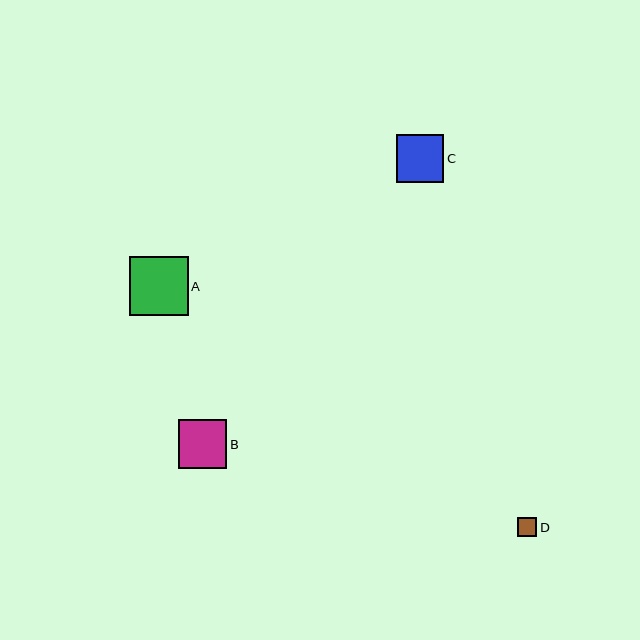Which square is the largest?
Square A is the largest with a size of approximately 59 pixels.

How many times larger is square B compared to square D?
Square B is approximately 2.5 times the size of square D.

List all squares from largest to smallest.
From largest to smallest: A, B, C, D.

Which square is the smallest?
Square D is the smallest with a size of approximately 20 pixels.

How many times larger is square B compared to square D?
Square B is approximately 2.5 times the size of square D.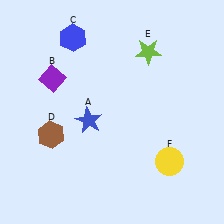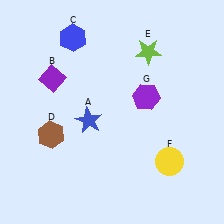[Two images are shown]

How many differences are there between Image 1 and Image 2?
There is 1 difference between the two images.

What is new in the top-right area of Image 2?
A purple hexagon (G) was added in the top-right area of Image 2.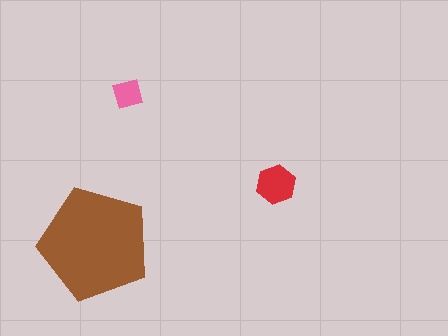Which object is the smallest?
The pink diamond.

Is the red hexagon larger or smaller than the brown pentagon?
Smaller.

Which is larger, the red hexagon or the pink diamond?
The red hexagon.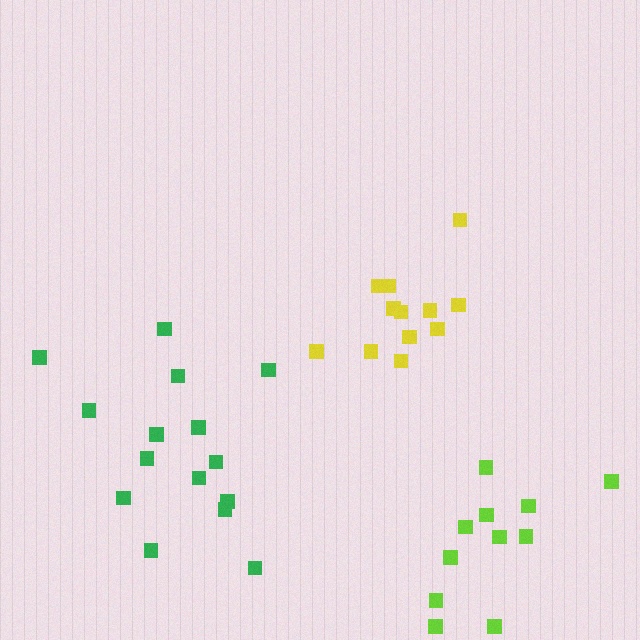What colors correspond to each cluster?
The clusters are colored: green, lime, yellow.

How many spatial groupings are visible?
There are 3 spatial groupings.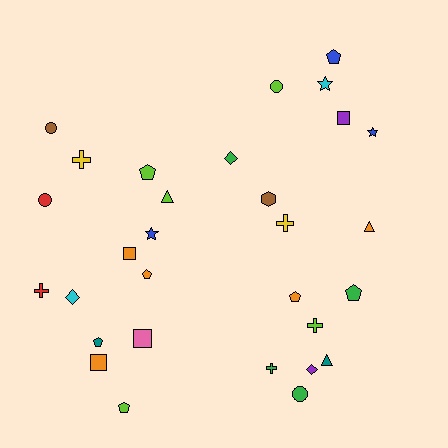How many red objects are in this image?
There are 2 red objects.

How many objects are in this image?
There are 30 objects.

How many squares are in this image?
There are 4 squares.